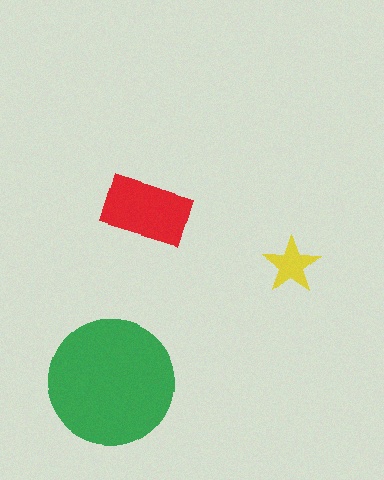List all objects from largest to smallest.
The green circle, the red rectangle, the yellow star.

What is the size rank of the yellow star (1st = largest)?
3rd.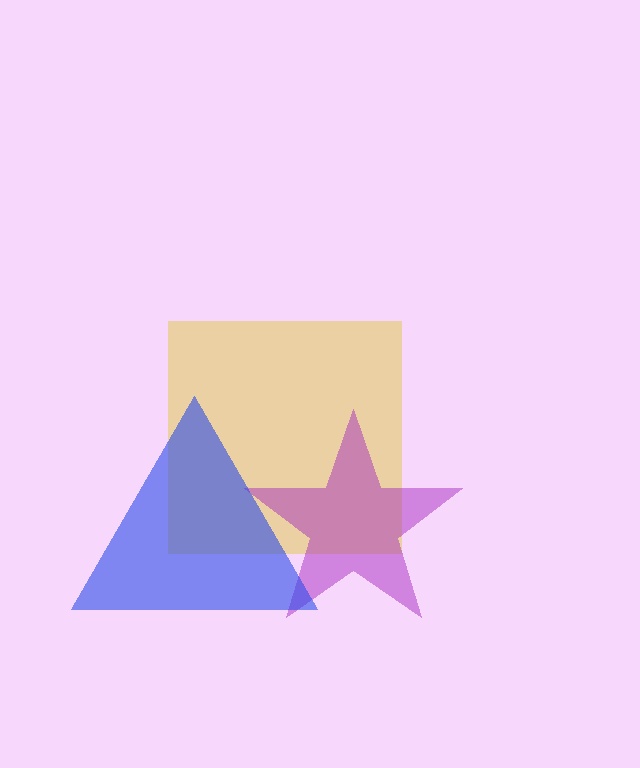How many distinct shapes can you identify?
There are 3 distinct shapes: a yellow square, a purple star, a blue triangle.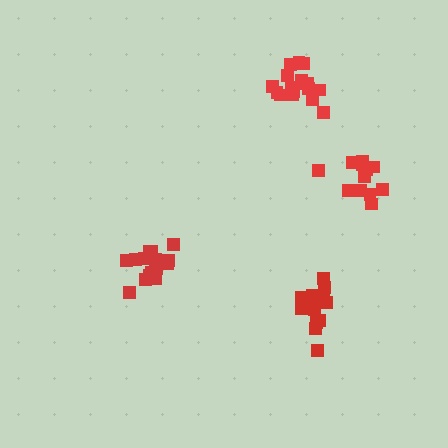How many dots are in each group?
Group 1: 17 dots, Group 2: 16 dots, Group 3: 13 dots, Group 4: 17 dots (63 total).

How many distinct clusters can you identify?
There are 4 distinct clusters.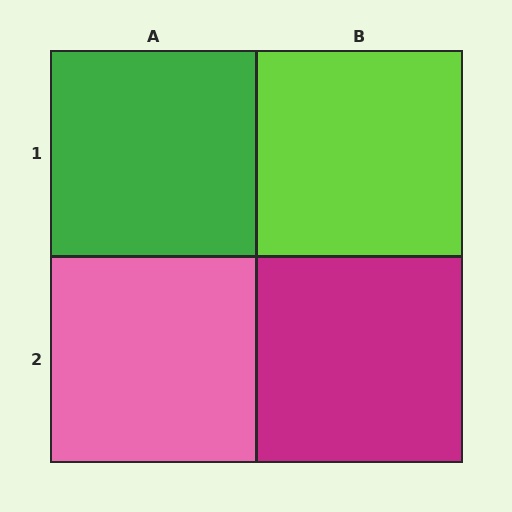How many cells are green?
1 cell is green.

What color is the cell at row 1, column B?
Lime.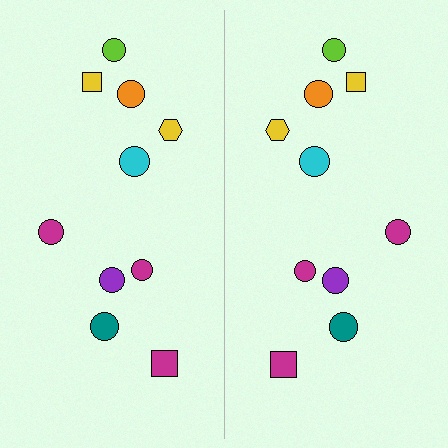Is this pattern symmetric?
Yes, this pattern has bilateral (reflection) symmetry.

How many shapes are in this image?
There are 20 shapes in this image.